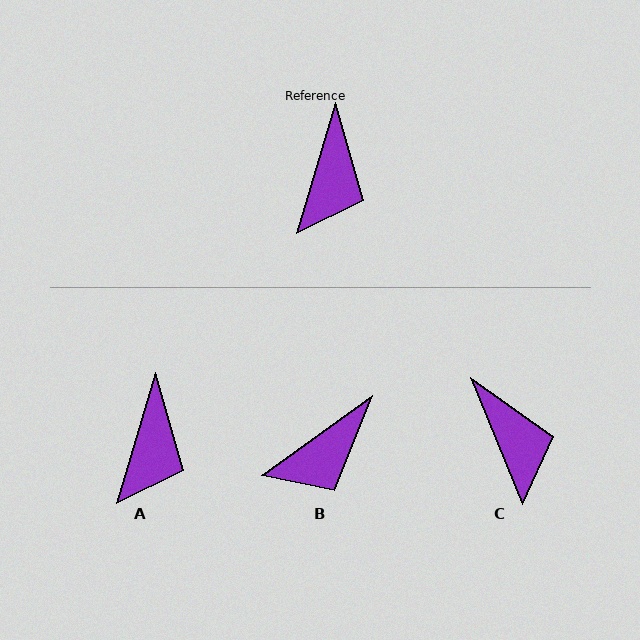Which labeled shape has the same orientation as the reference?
A.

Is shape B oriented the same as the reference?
No, it is off by about 38 degrees.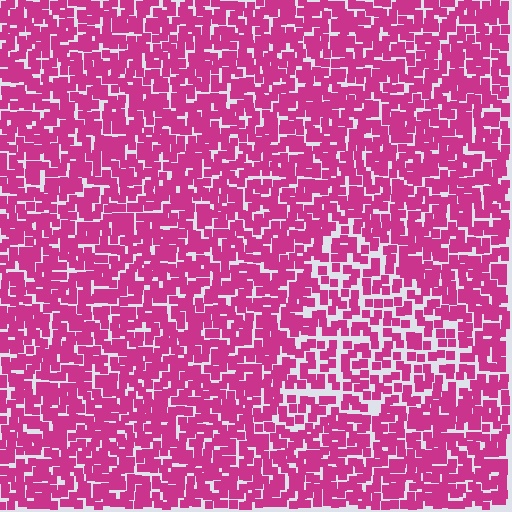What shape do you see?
I see a triangle.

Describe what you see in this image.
The image contains small magenta elements arranged at two different densities. A triangle-shaped region is visible where the elements are less densely packed than the surrounding area.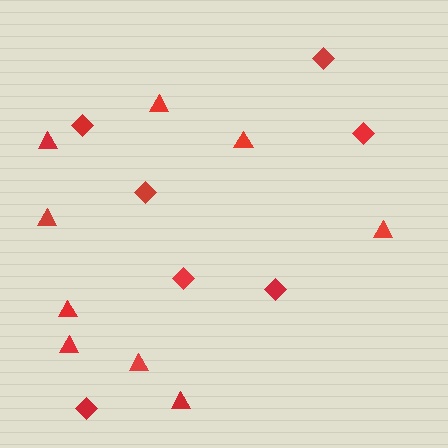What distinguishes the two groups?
There are 2 groups: one group of diamonds (7) and one group of triangles (9).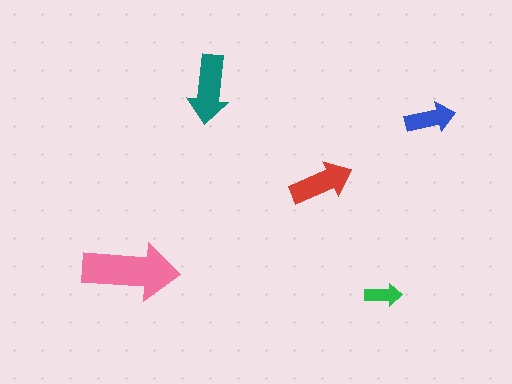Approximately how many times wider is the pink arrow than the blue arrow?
About 2 times wider.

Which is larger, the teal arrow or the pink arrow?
The pink one.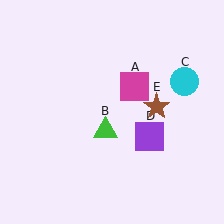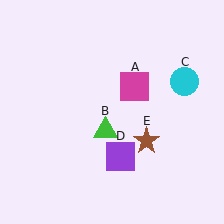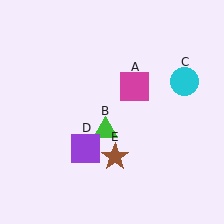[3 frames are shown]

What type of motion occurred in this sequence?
The purple square (object D), brown star (object E) rotated clockwise around the center of the scene.